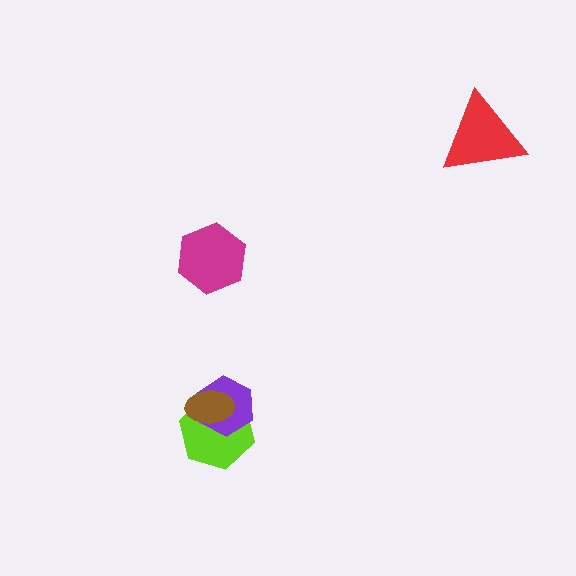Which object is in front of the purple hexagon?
The brown ellipse is in front of the purple hexagon.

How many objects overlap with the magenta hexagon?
0 objects overlap with the magenta hexagon.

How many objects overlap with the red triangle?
0 objects overlap with the red triangle.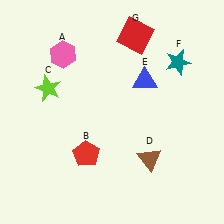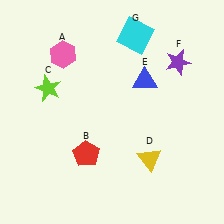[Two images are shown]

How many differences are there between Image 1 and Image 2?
There are 3 differences between the two images.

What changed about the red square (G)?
In Image 1, G is red. In Image 2, it changed to cyan.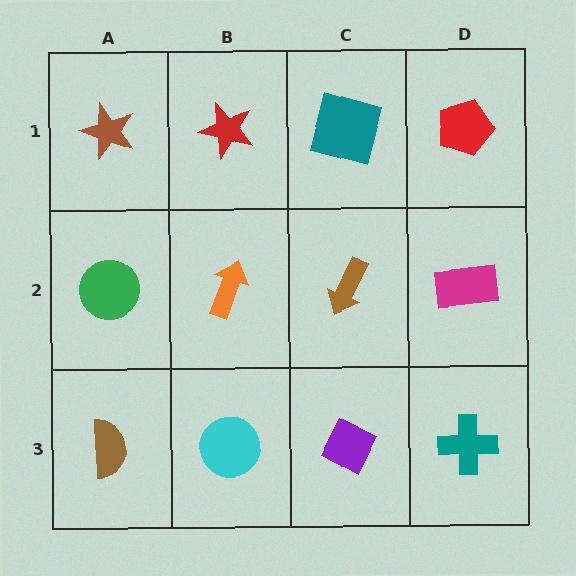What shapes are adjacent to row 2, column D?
A red pentagon (row 1, column D), a teal cross (row 3, column D), a brown arrow (row 2, column C).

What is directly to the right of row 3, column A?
A cyan circle.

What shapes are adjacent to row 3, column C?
A brown arrow (row 2, column C), a cyan circle (row 3, column B), a teal cross (row 3, column D).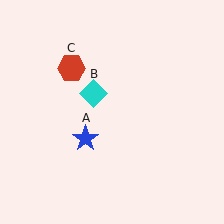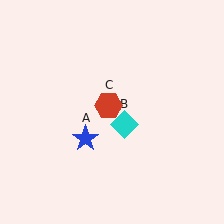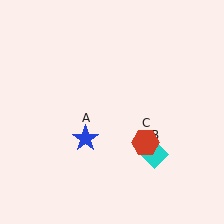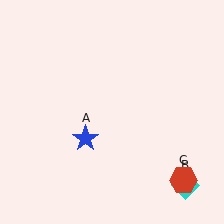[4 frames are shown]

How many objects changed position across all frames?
2 objects changed position: cyan diamond (object B), red hexagon (object C).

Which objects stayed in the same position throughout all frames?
Blue star (object A) remained stationary.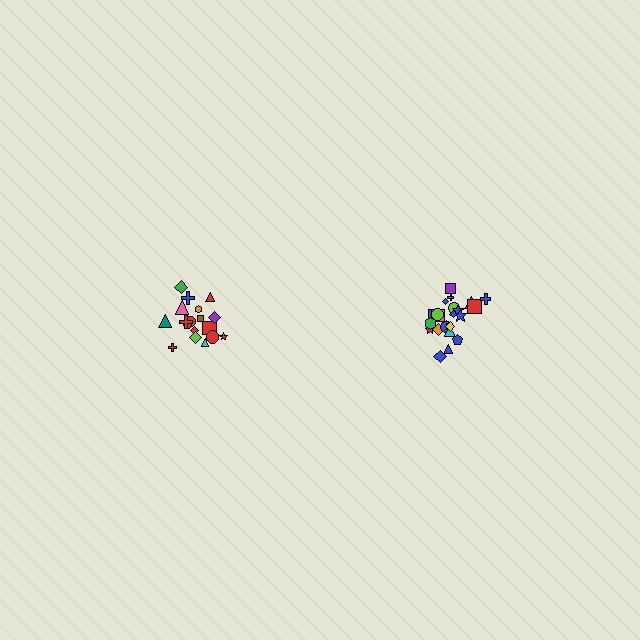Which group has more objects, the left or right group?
The right group.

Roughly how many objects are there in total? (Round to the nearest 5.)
Roughly 45 objects in total.